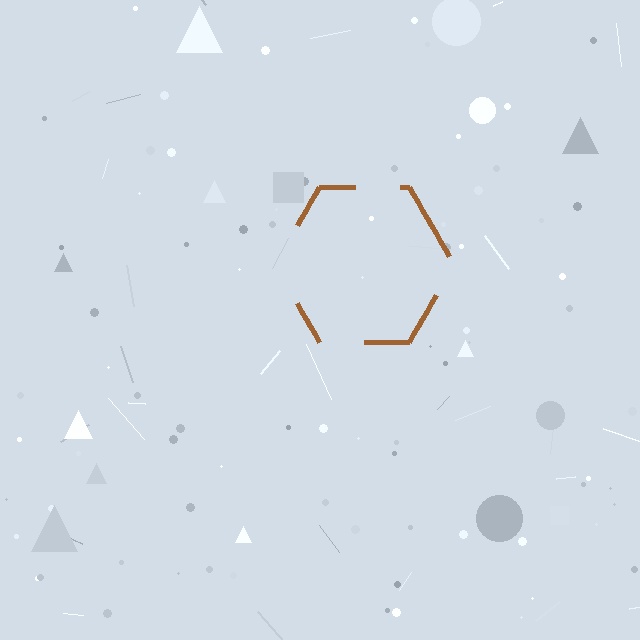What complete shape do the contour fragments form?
The contour fragments form a hexagon.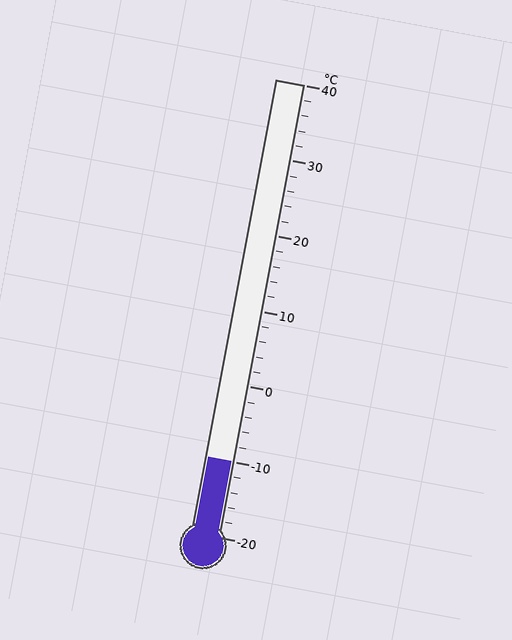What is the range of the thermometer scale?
The thermometer scale ranges from -20°C to 40°C.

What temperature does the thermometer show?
The thermometer shows approximately -10°C.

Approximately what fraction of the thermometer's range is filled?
The thermometer is filled to approximately 15% of its range.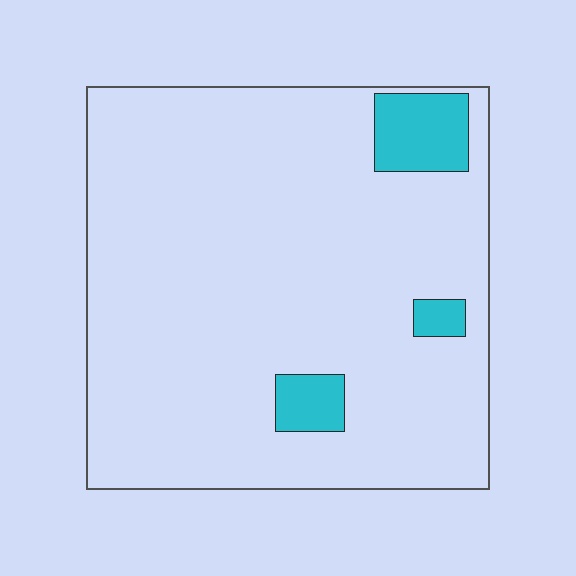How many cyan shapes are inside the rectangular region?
3.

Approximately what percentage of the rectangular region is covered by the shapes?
Approximately 10%.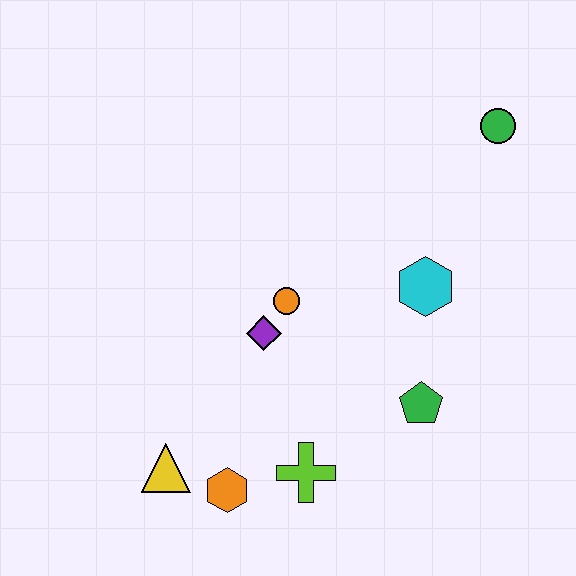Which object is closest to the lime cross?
The orange hexagon is closest to the lime cross.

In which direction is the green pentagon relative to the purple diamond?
The green pentagon is to the right of the purple diamond.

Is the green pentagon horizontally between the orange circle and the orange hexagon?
No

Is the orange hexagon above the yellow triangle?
No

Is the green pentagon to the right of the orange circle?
Yes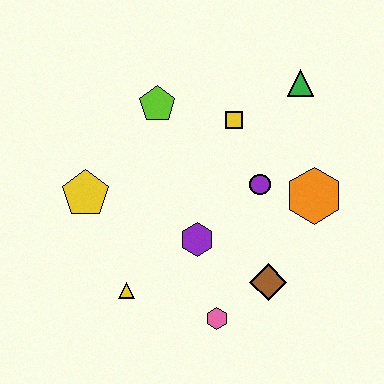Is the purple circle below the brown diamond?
No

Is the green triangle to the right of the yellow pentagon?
Yes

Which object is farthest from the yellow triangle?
The green triangle is farthest from the yellow triangle.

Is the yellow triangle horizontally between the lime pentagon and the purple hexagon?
No